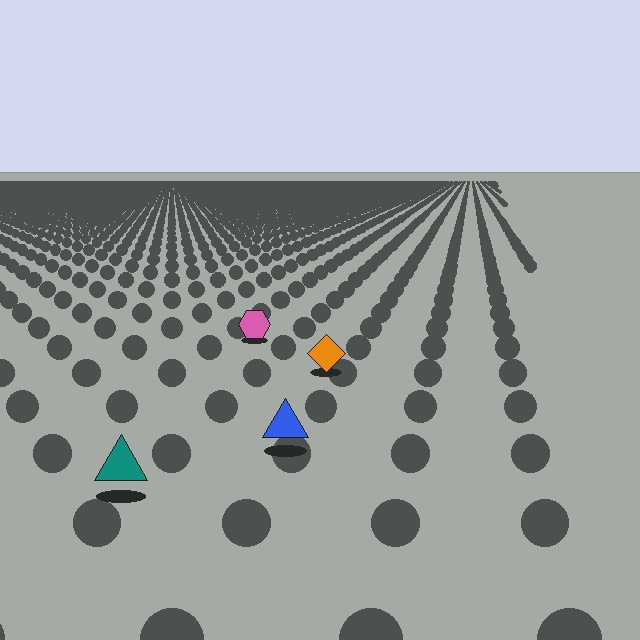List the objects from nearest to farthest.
From nearest to farthest: the teal triangle, the blue triangle, the orange diamond, the pink hexagon.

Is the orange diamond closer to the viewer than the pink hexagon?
Yes. The orange diamond is closer — you can tell from the texture gradient: the ground texture is coarser near it.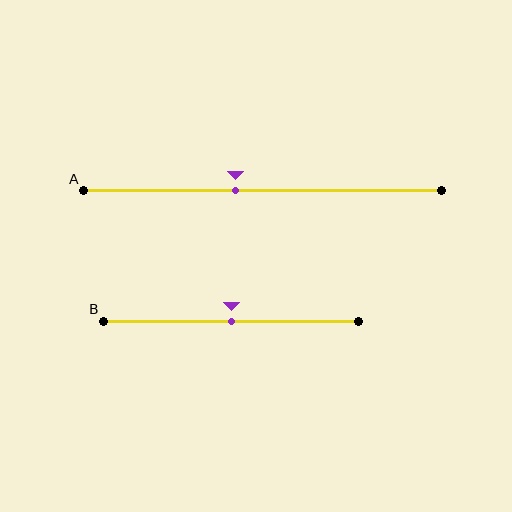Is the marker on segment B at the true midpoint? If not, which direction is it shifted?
Yes, the marker on segment B is at the true midpoint.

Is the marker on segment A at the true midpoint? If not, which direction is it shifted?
No, the marker on segment A is shifted to the left by about 7% of the segment length.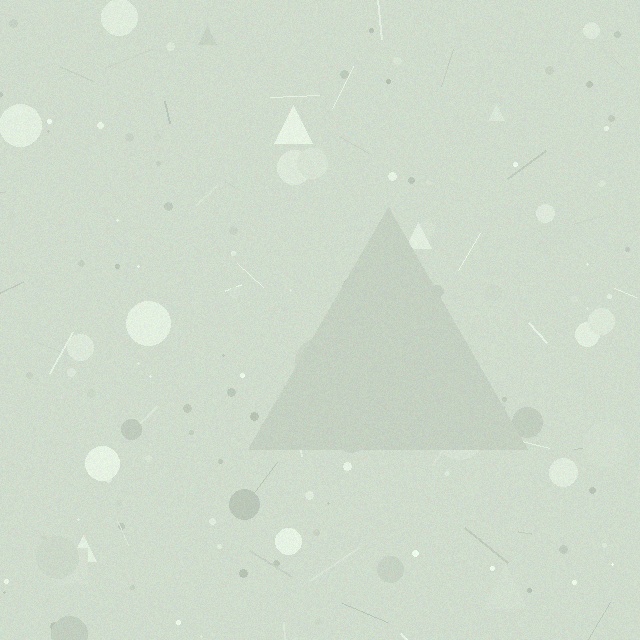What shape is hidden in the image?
A triangle is hidden in the image.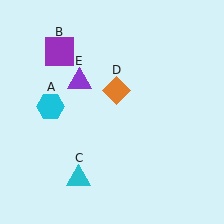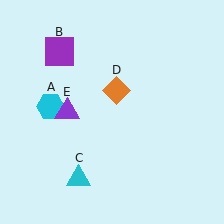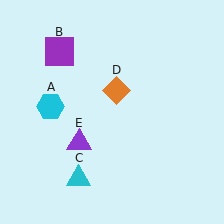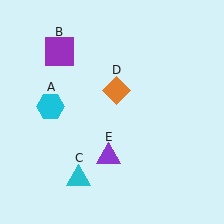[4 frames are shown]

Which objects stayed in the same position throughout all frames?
Cyan hexagon (object A) and purple square (object B) and cyan triangle (object C) and orange diamond (object D) remained stationary.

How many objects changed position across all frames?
1 object changed position: purple triangle (object E).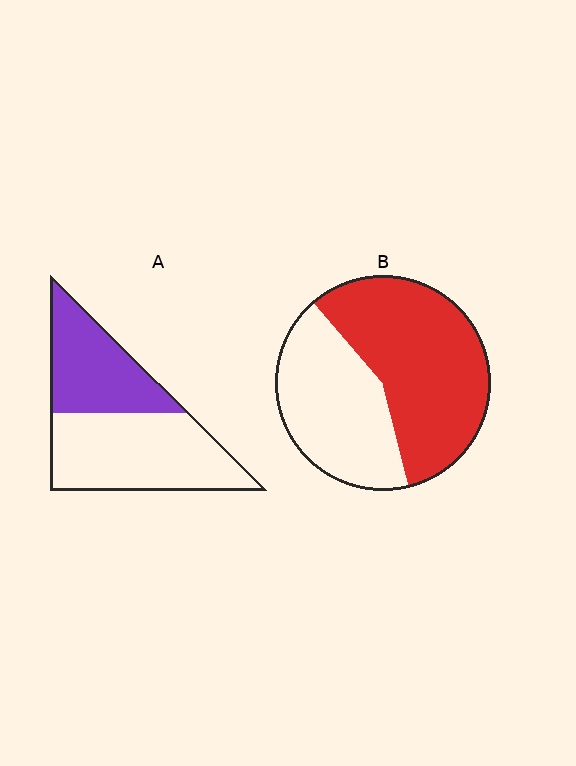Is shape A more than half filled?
No.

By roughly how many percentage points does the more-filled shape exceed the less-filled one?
By roughly 15 percentage points (B over A).